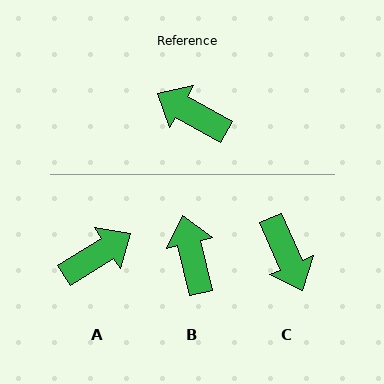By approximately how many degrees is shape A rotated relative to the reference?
Approximately 119 degrees clockwise.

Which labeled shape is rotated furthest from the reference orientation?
C, about 143 degrees away.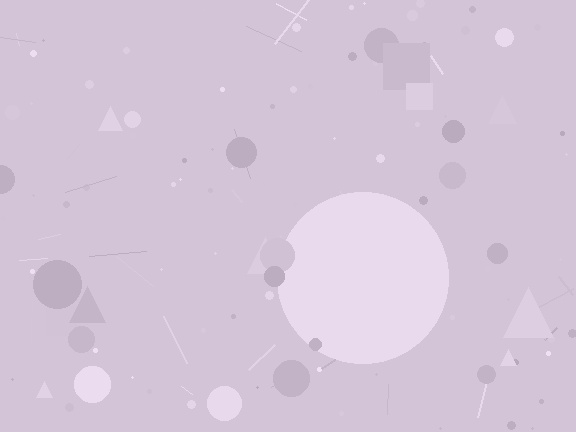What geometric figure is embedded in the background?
A circle is embedded in the background.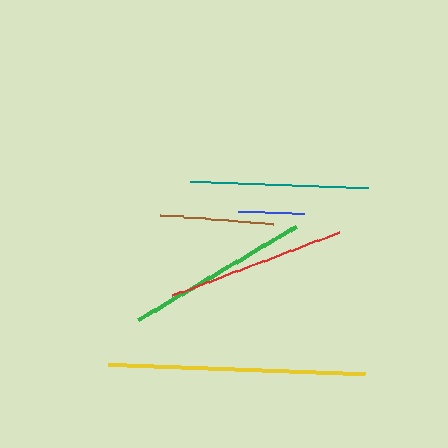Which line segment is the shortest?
The blue line is the shortest at approximately 66 pixels.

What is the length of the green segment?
The green segment is approximately 183 pixels long.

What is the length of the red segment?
The red segment is approximately 178 pixels long.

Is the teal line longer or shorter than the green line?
The green line is longer than the teal line.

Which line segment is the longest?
The yellow line is the longest at approximately 256 pixels.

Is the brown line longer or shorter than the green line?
The green line is longer than the brown line.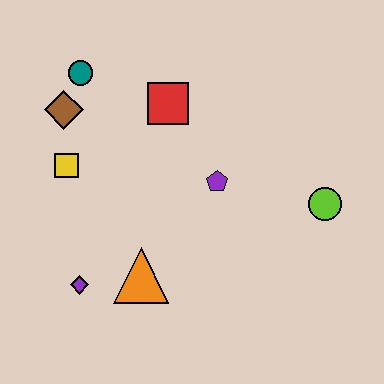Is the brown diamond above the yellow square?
Yes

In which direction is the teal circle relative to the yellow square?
The teal circle is above the yellow square.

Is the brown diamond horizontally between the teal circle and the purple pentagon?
No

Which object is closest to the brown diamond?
The teal circle is closest to the brown diamond.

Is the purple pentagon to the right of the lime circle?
No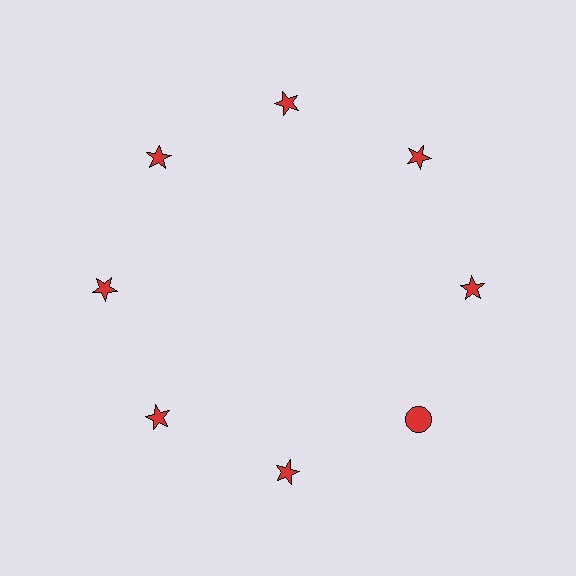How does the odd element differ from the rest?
It has a different shape: circle instead of star.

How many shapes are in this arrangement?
There are 8 shapes arranged in a ring pattern.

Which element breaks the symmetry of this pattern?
The red circle at roughly the 4 o'clock position breaks the symmetry. All other shapes are red stars.